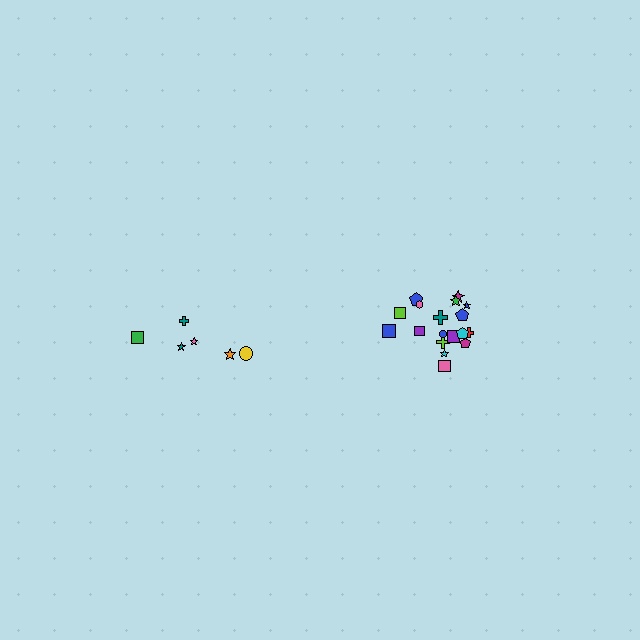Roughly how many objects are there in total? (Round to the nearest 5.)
Roughly 25 objects in total.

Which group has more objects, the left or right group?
The right group.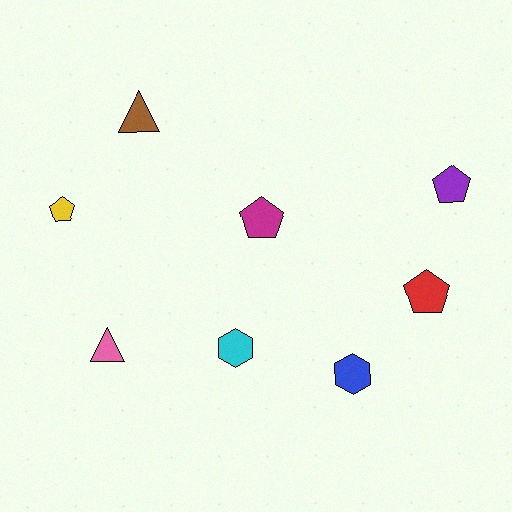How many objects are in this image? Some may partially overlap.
There are 8 objects.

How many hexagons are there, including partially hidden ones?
There are 2 hexagons.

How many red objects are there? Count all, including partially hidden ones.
There is 1 red object.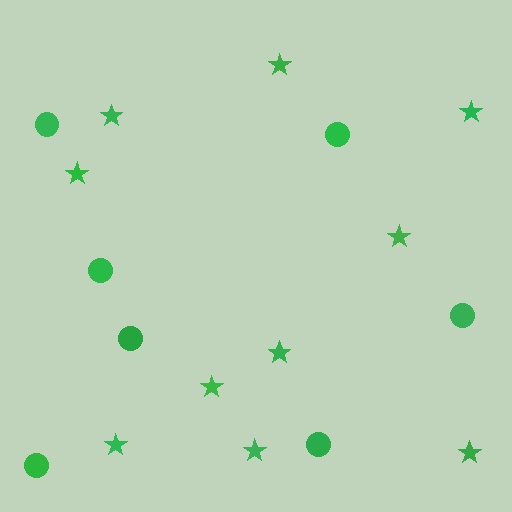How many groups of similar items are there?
There are 2 groups: one group of stars (10) and one group of circles (7).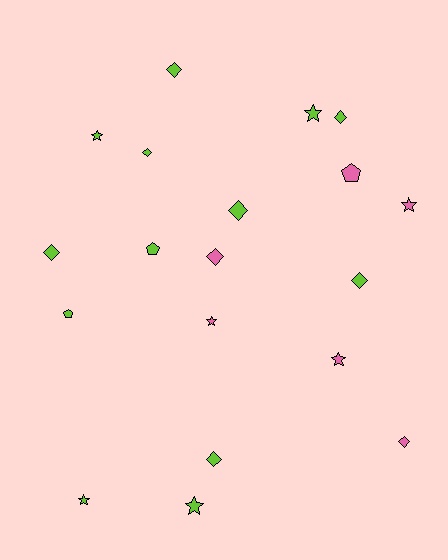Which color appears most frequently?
Lime, with 13 objects.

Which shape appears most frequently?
Diamond, with 9 objects.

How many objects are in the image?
There are 19 objects.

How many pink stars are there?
There are 3 pink stars.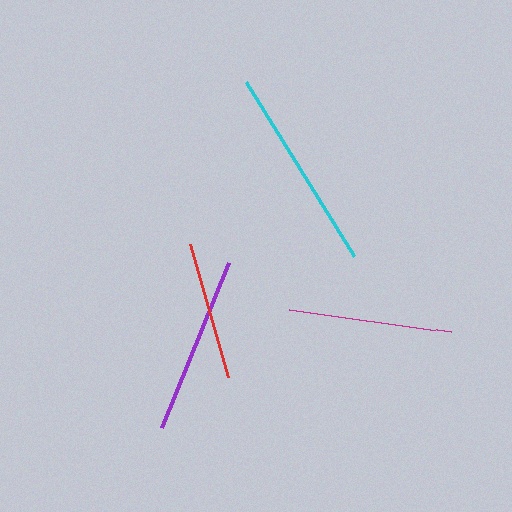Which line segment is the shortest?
The red line is the shortest at approximately 138 pixels.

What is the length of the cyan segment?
The cyan segment is approximately 204 pixels long.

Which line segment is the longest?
The cyan line is the longest at approximately 204 pixels.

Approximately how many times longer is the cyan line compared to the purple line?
The cyan line is approximately 1.1 times the length of the purple line.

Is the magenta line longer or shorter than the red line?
The magenta line is longer than the red line.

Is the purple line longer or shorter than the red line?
The purple line is longer than the red line.